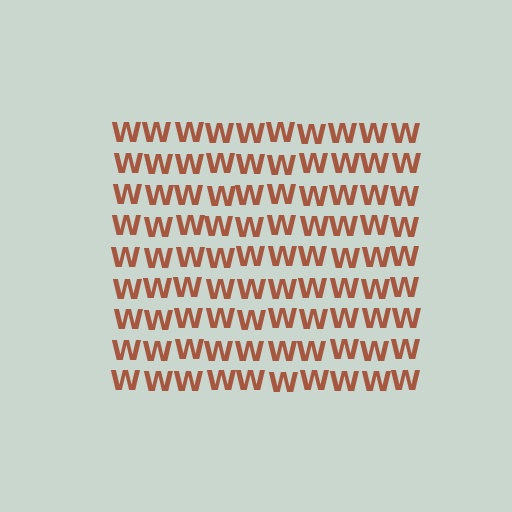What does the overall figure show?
The overall figure shows a square.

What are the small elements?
The small elements are letter W's.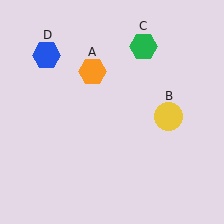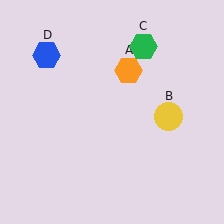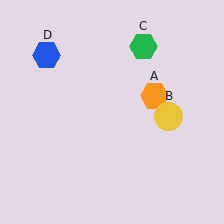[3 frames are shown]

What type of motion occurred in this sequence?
The orange hexagon (object A) rotated clockwise around the center of the scene.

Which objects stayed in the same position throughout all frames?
Yellow circle (object B) and green hexagon (object C) and blue hexagon (object D) remained stationary.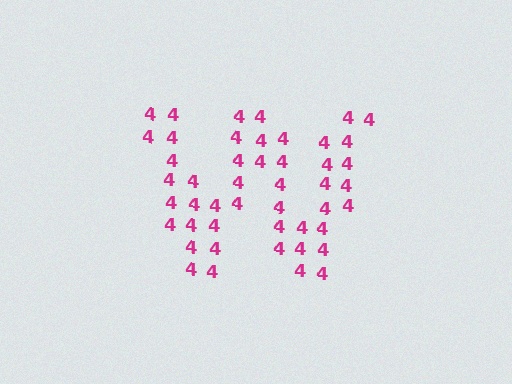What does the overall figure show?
The overall figure shows the letter W.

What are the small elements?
The small elements are digit 4's.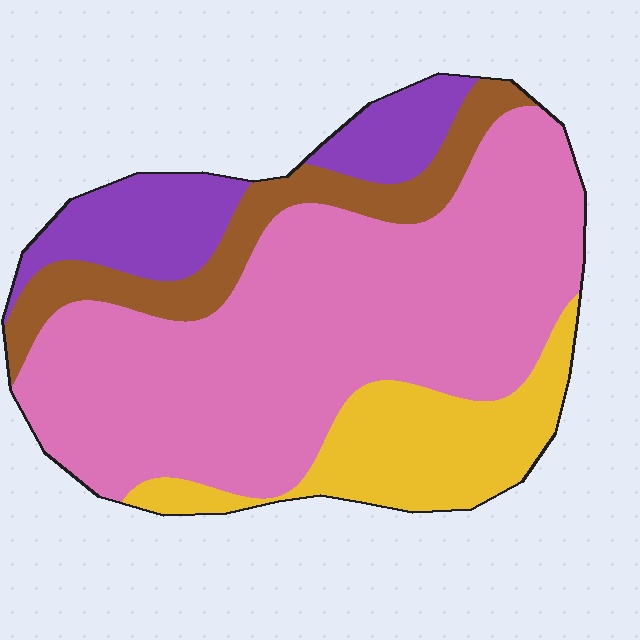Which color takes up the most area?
Pink, at roughly 55%.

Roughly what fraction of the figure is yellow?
Yellow covers 16% of the figure.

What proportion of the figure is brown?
Brown covers around 15% of the figure.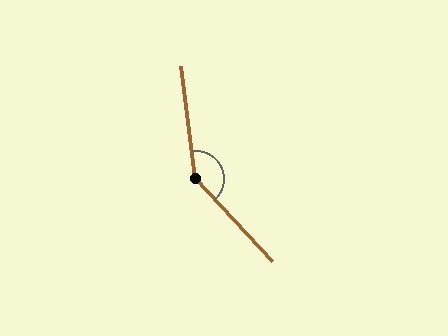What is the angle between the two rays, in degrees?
Approximately 144 degrees.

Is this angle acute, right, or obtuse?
It is obtuse.